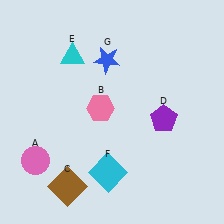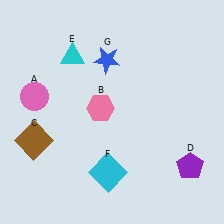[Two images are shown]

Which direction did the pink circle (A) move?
The pink circle (A) moved up.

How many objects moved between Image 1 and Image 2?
3 objects moved between the two images.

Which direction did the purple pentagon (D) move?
The purple pentagon (D) moved down.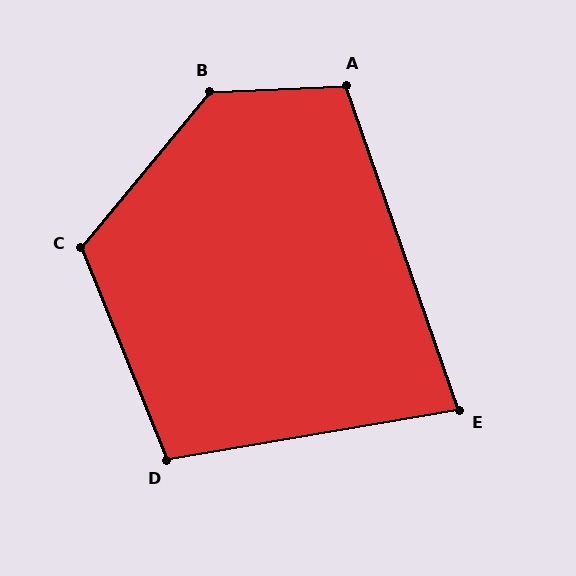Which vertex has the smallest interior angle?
E, at approximately 80 degrees.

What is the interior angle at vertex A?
Approximately 106 degrees (obtuse).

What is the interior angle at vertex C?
Approximately 118 degrees (obtuse).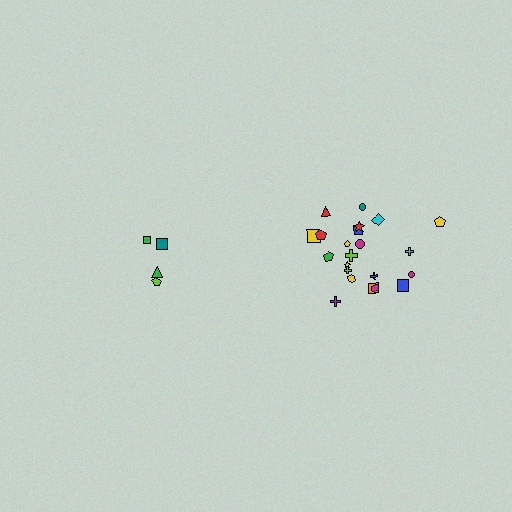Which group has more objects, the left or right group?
The right group.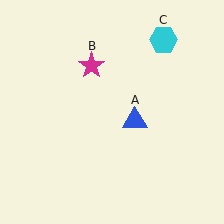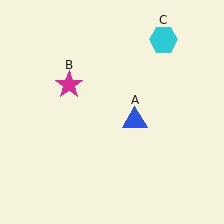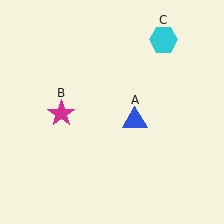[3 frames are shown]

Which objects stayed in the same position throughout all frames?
Blue triangle (object A) and cyan hexagon (object C) remained stationary.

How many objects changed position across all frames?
1 object changed position: magenta star (object B).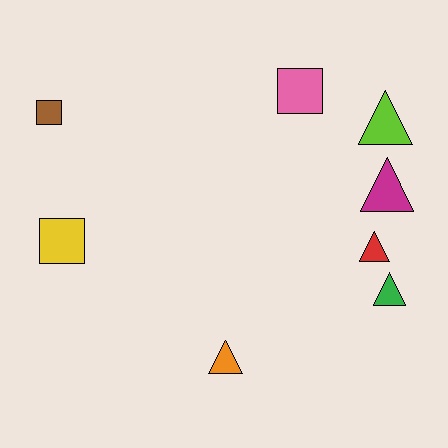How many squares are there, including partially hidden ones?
There are 3 squares.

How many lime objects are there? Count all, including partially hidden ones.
There is 1 lime object.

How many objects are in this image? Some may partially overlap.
There are 8 objects.